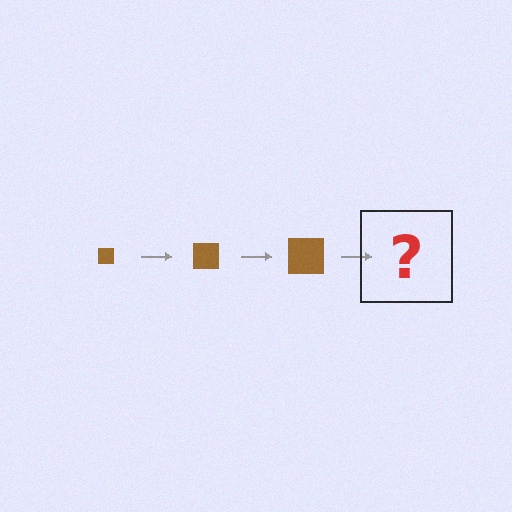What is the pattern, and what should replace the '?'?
The pattern is that the square gets progressively larger each step. The '?' should be a brown square, larger than the previous one.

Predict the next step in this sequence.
The next step is a brown square, larger than the previous one.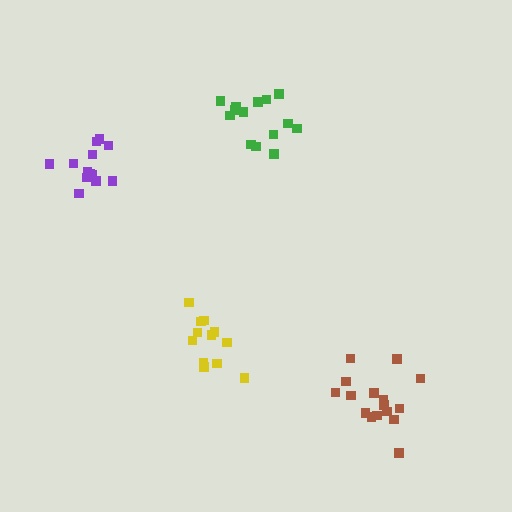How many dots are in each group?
Group 1: 12 dots, Group 2: 14 dots, Group 3: 15 dots, Group 4: 16 dots (57 total).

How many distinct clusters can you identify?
There are 4 distinct clusters.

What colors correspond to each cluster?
The clusters are colored: yellow, purple, green, brown.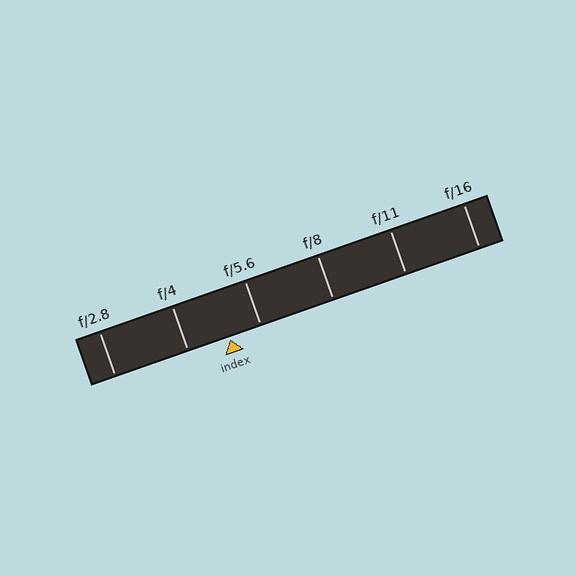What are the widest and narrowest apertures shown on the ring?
The widest aperture shown is f/2.8 and the narrowest is f/16.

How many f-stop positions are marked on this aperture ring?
There are 6 f-stop positions marked.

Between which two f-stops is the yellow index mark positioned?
The index mark is between f/4 and f/5.6.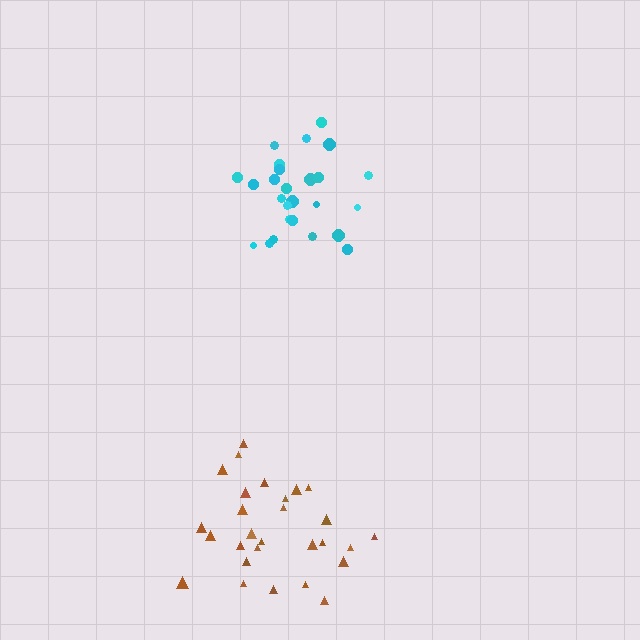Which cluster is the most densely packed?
Cyan.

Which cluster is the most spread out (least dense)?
Brown.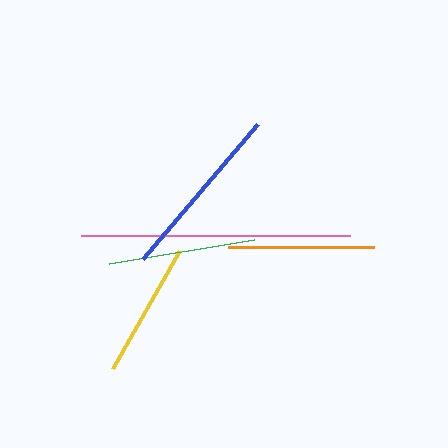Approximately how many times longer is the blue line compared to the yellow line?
The blue line is approximately 1.3 times the length of the yellow line.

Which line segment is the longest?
The pink line is the longest at approximately 270 pixels.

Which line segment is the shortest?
The yellow line is the shortest at approximately 136 pixels.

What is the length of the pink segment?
The pink segment is approximately 270 pixels long.